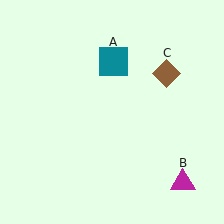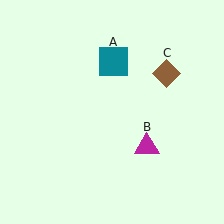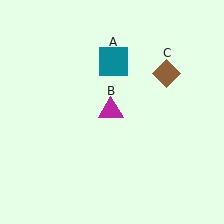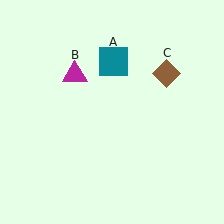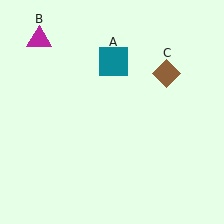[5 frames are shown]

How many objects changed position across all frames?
1 object changed position: magenta triangle (object B).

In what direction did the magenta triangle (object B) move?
The magenta triangle (object B) moved up and to the left.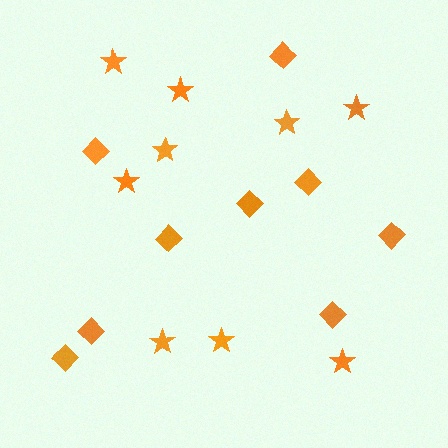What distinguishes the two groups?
There are 2 groups: one group of stars (9) and one group of diamonds (9).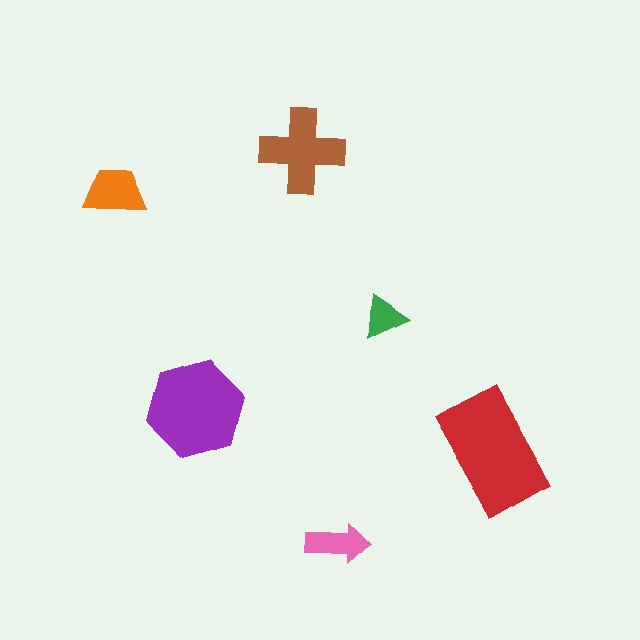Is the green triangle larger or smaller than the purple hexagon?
Smaller.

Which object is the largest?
The red rectangle.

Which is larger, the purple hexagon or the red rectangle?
The red rectangle.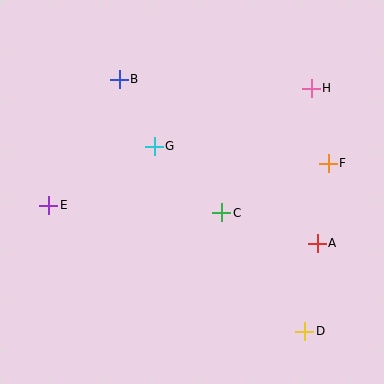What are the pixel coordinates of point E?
Point E is at (49, 205).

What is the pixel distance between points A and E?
The distance between A and E is 271 pixels.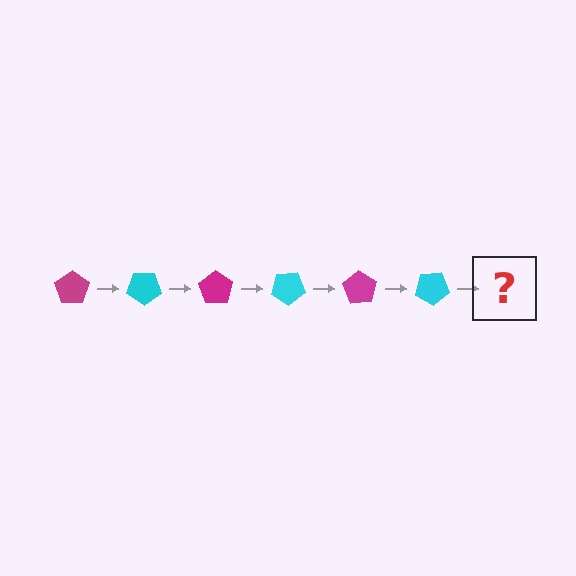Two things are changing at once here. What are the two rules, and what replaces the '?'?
The two rules are that it rotates 35 degrees each step and the color cycles through magenta and cyan. The '?' should be a magenta pentagon, rotated 210 degrees from the start.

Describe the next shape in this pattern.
It should be a magenta pentagon, rotated 210 degrees from the start.